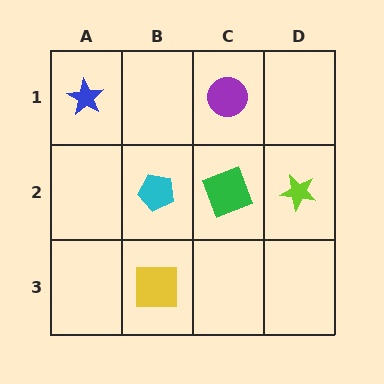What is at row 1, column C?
A purple circle.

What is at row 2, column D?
A lime star.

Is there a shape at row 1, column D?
No, that cell is empty.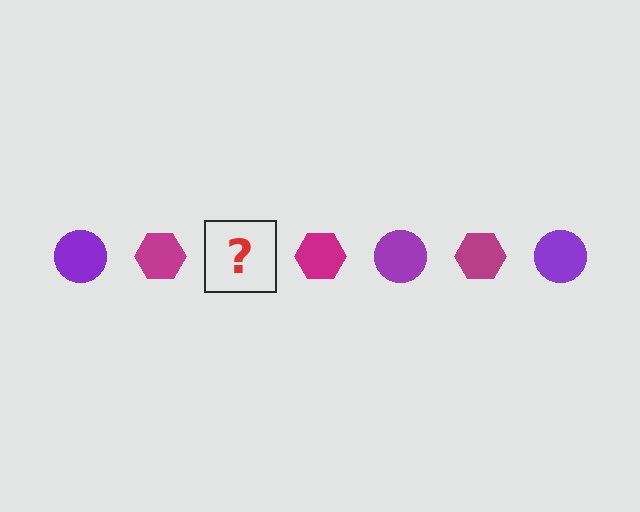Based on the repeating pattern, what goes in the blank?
The blank should be a purple circle.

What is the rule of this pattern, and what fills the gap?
The rule is that the pattern alternates between purple circle and magenta hexagon. The gap should be filled with a purple circle.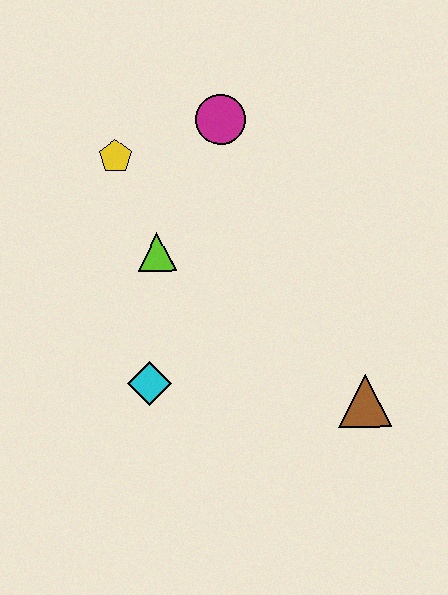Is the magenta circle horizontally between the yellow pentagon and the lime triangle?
No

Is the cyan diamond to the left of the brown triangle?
Yes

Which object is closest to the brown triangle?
The cyan diamond is closest to the brown triangle.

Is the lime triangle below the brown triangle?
No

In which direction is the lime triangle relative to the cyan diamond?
The lime triangle is above the cyan diamond.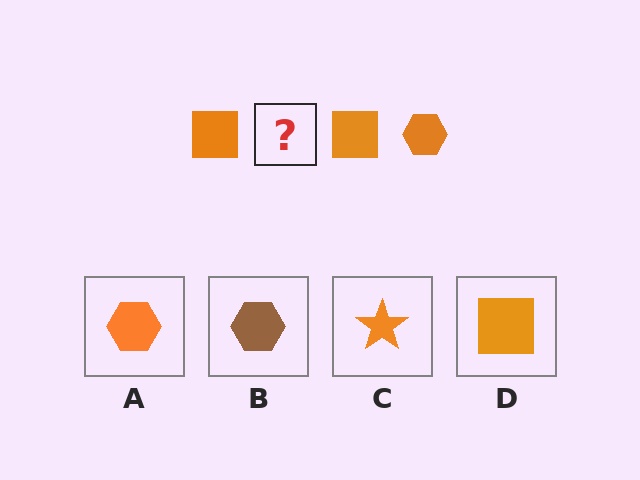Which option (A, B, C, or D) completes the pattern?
A.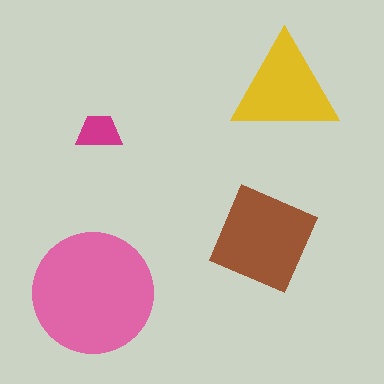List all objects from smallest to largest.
The magenta trapezoid, the yellow triangle, the brown diamond, the pink circle.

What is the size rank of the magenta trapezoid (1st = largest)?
4th.